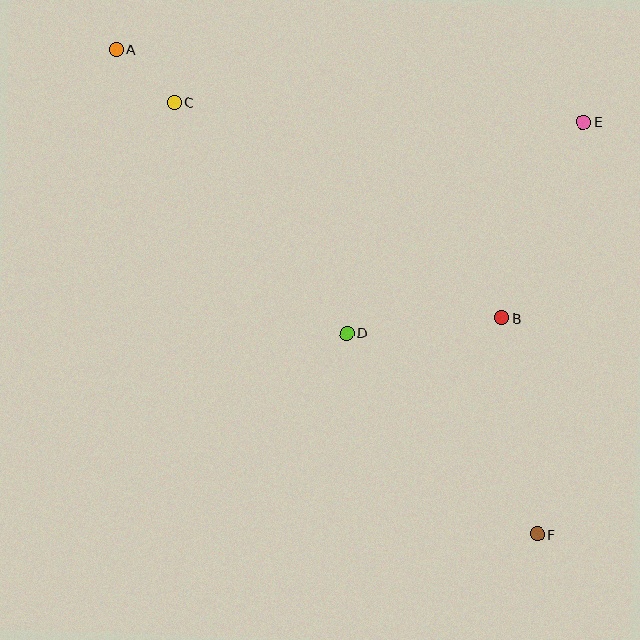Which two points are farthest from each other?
Points A and F are farthest from each other.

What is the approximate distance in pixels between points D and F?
The distance between D and F is approximately 277 pixels.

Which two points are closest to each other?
Points A and C are closest to each other.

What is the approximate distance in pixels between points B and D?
The distance between B and D is approximately 156 pixels.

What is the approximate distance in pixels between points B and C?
The distance between B and C is approximately 392 pixels.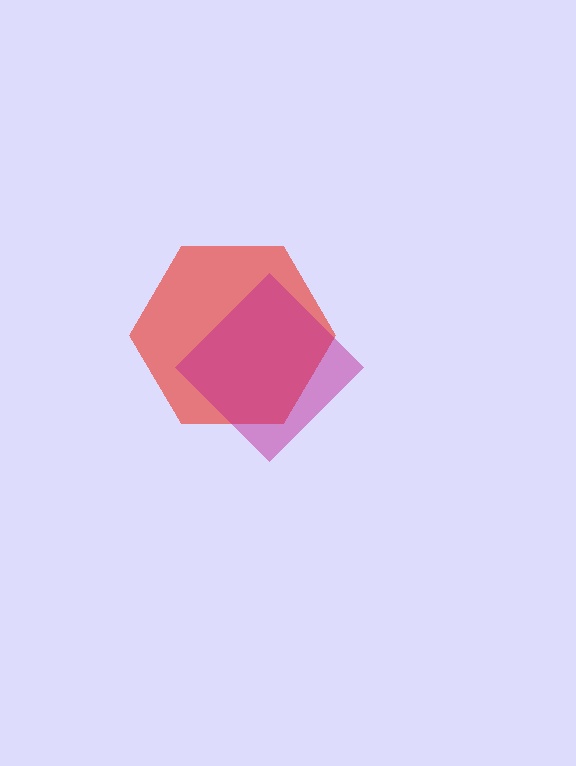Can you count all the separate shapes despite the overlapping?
Yes, there are 2 separate shapes.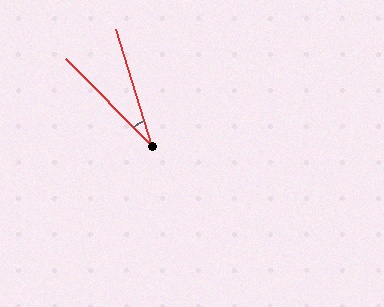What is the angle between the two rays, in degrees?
Approximately 28 degrees.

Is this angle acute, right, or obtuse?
It is acute.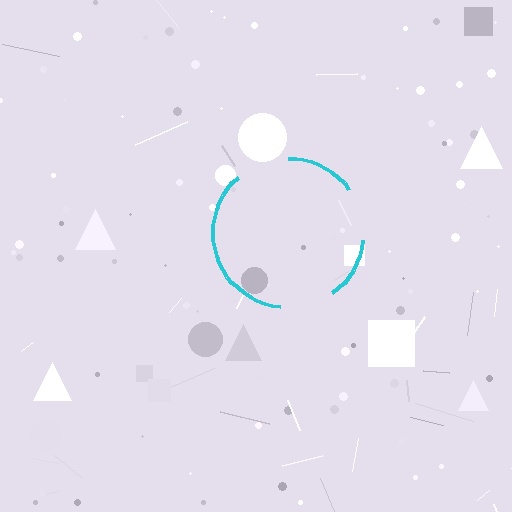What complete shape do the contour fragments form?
The contour fragments form a circle.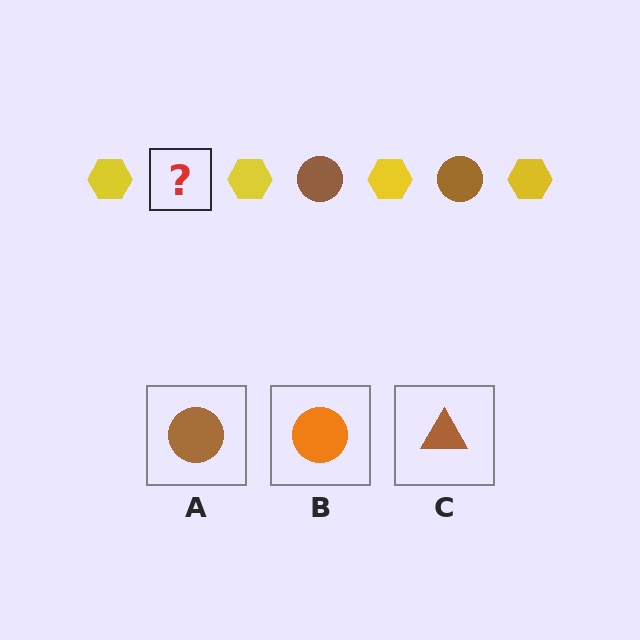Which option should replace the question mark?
Option A.